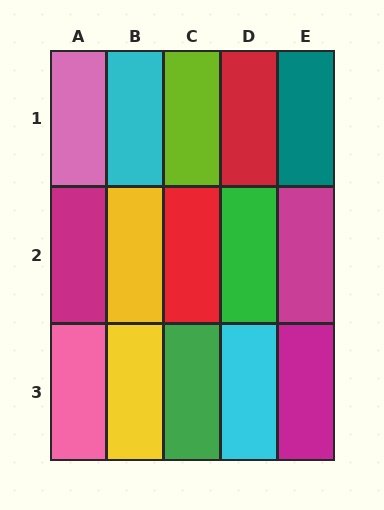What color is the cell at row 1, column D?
Red.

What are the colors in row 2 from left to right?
Magenta, yellow, red, green, magenta.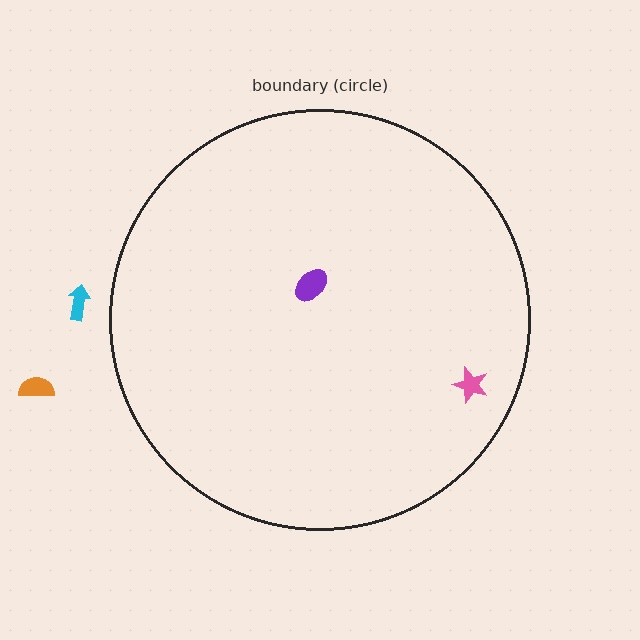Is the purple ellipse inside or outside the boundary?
Inside.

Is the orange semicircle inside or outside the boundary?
Outside.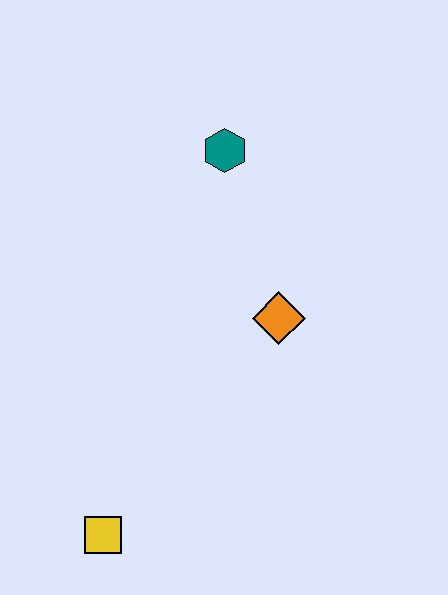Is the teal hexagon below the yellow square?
No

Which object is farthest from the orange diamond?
The yellow square is farthest from the orange diamond.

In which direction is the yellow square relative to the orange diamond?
The yellow square is below the orange diamond.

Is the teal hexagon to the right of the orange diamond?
No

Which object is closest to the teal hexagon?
The orange diamond is closest to the teal hexagon.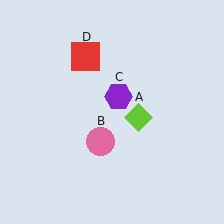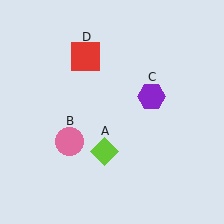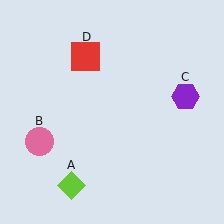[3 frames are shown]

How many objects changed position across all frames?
3 objects changed position: lime diamond (object A), pink circle (object B), purple hexagon (object C).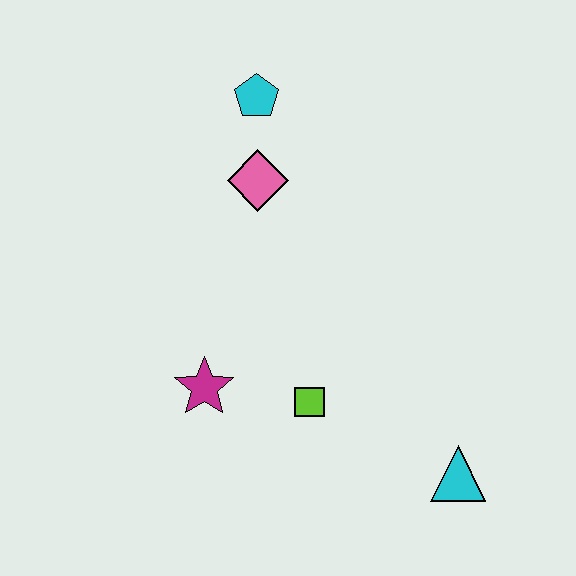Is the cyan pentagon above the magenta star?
Yes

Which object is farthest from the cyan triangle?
The cyan pentagon is farthest from the cyan triangle.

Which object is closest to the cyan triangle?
The lime square is closest to the cyan triangle.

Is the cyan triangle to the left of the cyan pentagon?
No